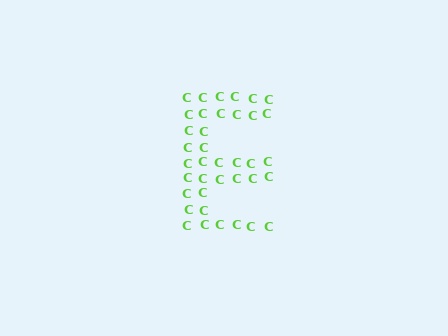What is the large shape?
The large shape is the letter E.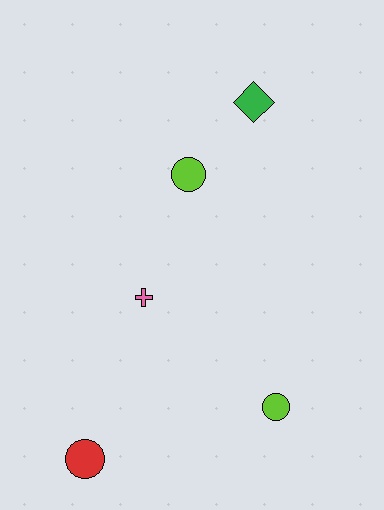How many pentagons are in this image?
There are no pentagons.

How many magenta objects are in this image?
There are no magenta objects.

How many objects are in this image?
There are 5 objects.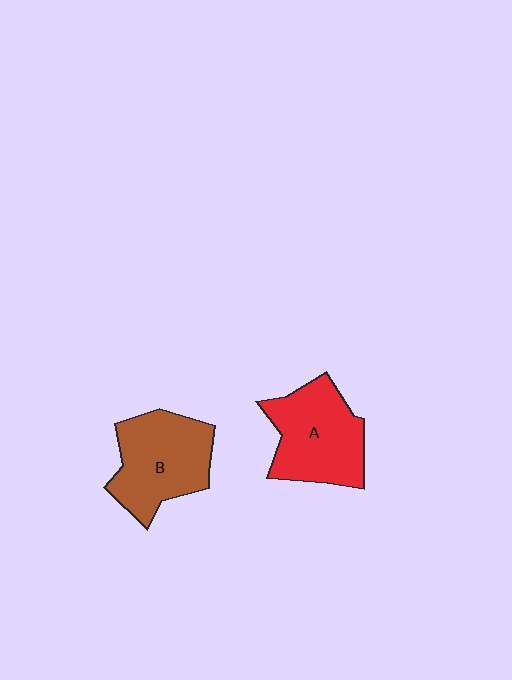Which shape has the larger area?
Shape B (brown).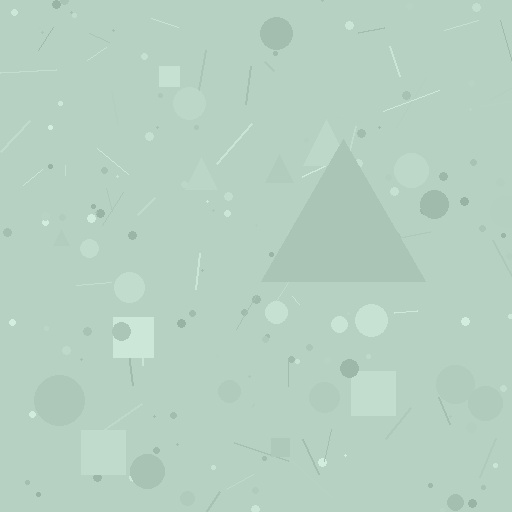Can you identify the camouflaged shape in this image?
The camouflaged shape is a triangle.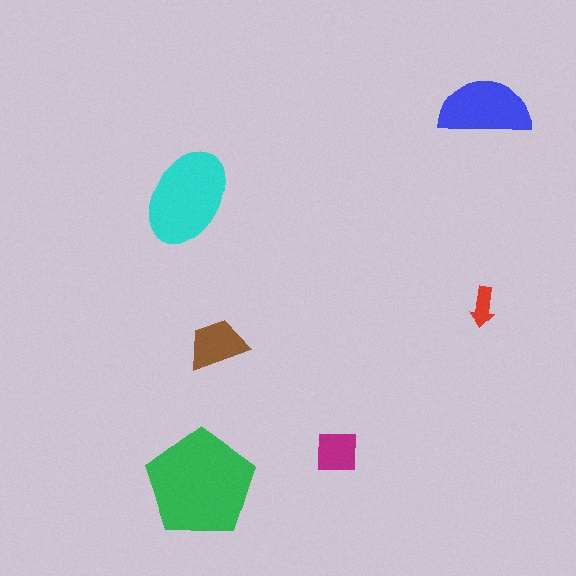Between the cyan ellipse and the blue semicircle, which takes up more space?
The cyan ellipse.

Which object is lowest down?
The green pentagon is bottommost.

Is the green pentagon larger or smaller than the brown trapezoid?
Larger.